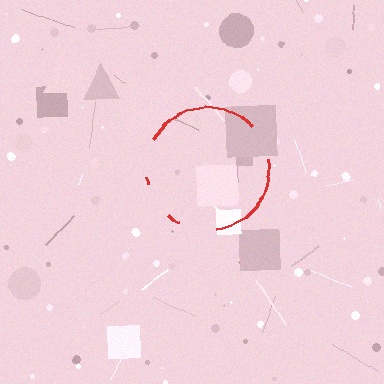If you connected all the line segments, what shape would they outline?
They would outline a circle.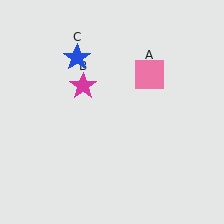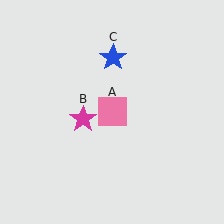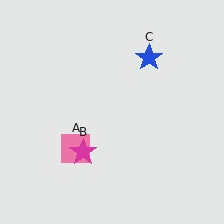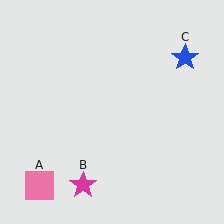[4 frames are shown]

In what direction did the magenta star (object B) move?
The magenta star (object B) moved down.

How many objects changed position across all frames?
3 objects changed position: pink square (object A), magenta star (object B), blue star (object C).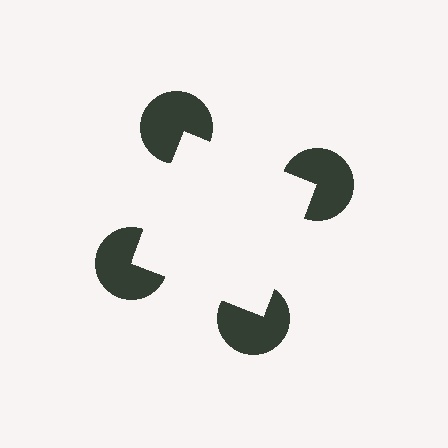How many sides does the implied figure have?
4 sides.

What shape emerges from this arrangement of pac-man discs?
An illusory square — its edges are inferred from the aligned wedge cuts in the pac-man discs, not physically drawn.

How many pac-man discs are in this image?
There are 4 — one at each vertex of the illusory square.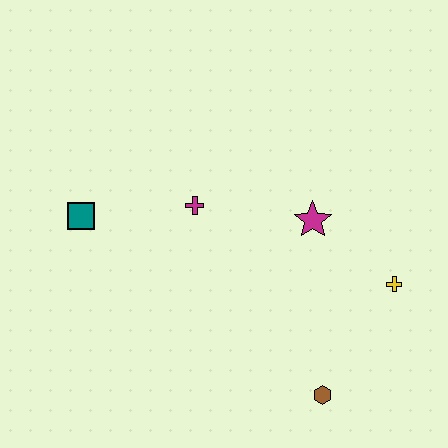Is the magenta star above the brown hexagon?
Yes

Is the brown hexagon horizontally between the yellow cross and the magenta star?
Yes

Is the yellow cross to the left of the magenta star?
No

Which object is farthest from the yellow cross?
The teal square is farthest from the yellow cross.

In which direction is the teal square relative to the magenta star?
The teal square is to the left of the magenta star.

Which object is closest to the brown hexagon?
The yellow cross is closest to the brown hexagon.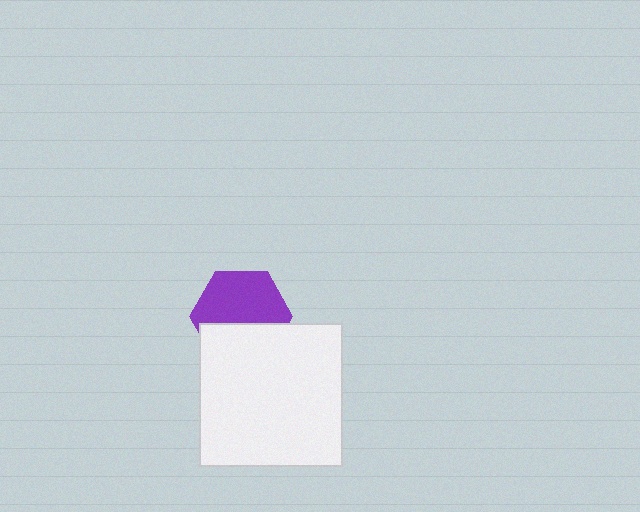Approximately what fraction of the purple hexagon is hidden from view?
Roughly 40% of the purple hexagon is hidden behind the white square.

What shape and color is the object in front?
The object in front is a white square.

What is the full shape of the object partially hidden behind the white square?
The partially hidden object is a purple hexagon.